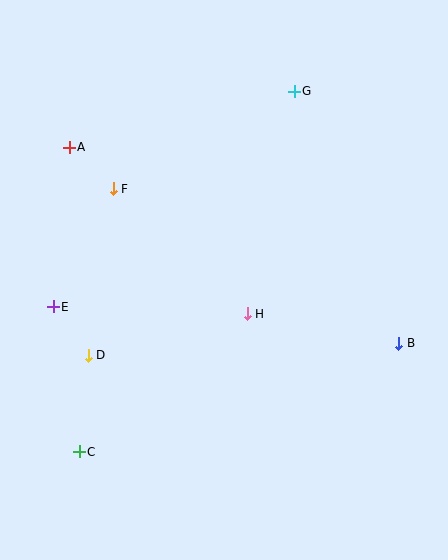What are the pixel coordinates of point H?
Point H is at (247, 314).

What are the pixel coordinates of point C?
Point C is at (79, 452).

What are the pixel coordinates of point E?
Point E is at (53, 307).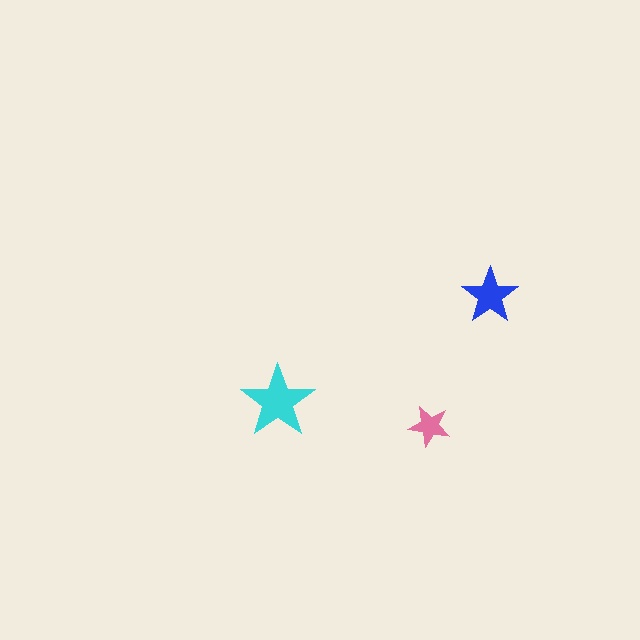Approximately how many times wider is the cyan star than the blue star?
About 1.5 times wider.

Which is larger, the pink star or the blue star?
The blue one.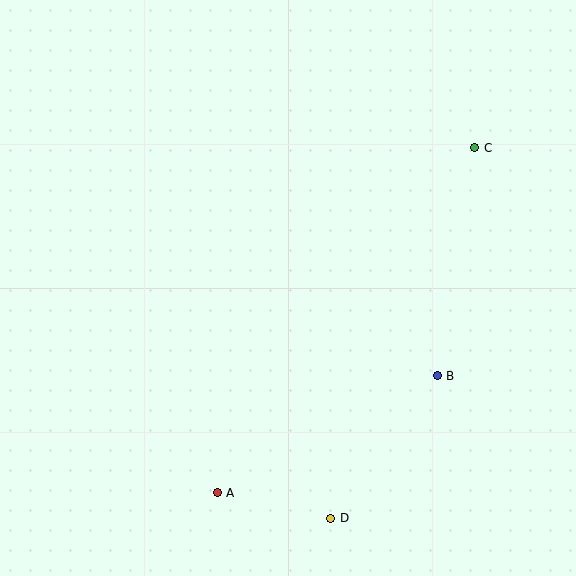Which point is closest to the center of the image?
Point B at (437, 376) is closest to the center.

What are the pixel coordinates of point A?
Point A is at (217, 493).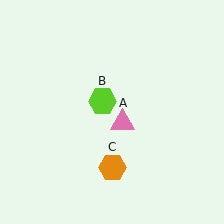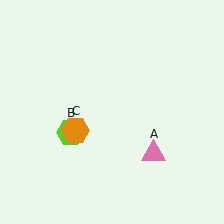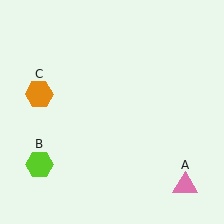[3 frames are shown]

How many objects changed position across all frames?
3 objects changed position: pink triangle (object A), lime hexagon (object B), orange hexagon (object C).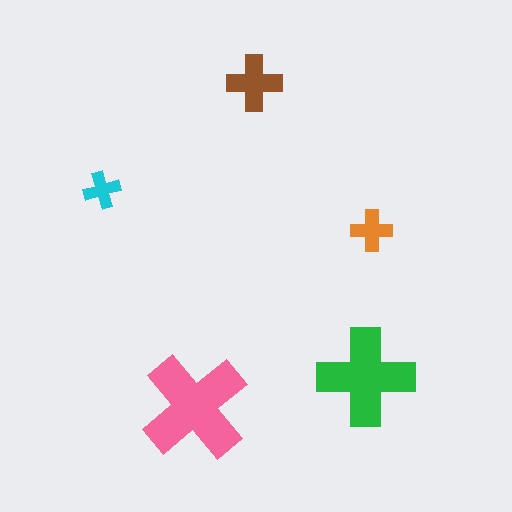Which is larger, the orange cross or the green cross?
The green one.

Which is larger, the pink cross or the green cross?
The pink one.